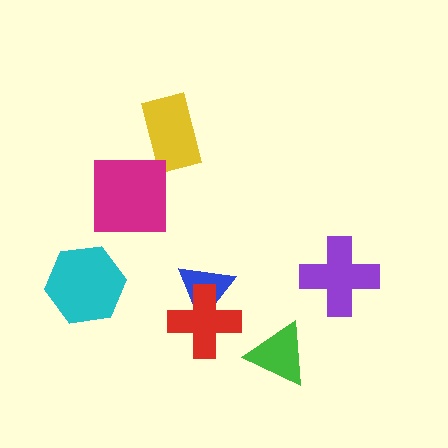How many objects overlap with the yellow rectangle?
0 objects overlap with the yellow rectangle.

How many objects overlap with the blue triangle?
1 object overlaps with the blue triangle.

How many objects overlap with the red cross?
1 object overlaps with the red cross.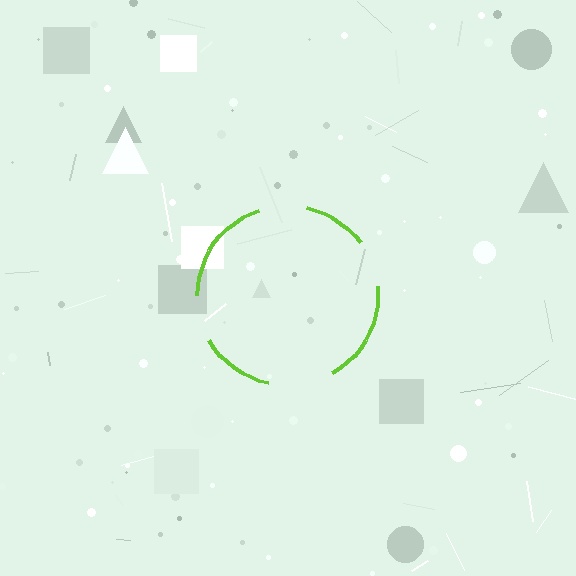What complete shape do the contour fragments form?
The contour fragments form a circle.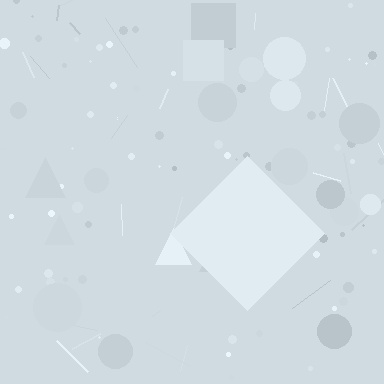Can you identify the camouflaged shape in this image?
The camouflaged shape is a diamond.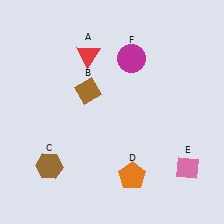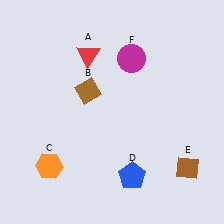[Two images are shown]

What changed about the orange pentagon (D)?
In Image 1, D is orange. In Image 2, it changed to blue.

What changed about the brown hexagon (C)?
In Image 1, C is brown. In Image 2, it changed to orange.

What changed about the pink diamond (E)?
In Image 1, E is pink. In Image 2, it changed to brown.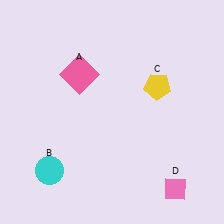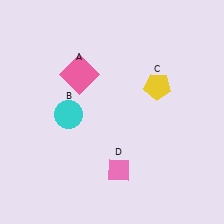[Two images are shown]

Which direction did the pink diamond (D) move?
The pink diamond (D) moved left.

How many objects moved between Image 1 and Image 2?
2 objects moved between the two images.